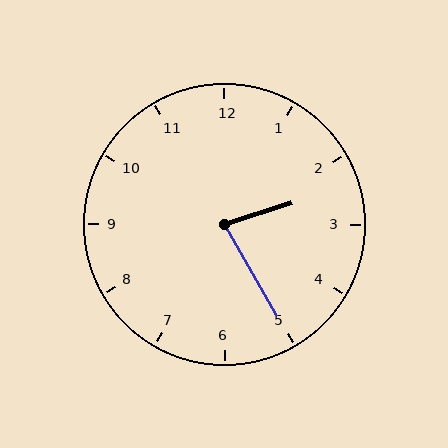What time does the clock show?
2:25.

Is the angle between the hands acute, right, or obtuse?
It is acute.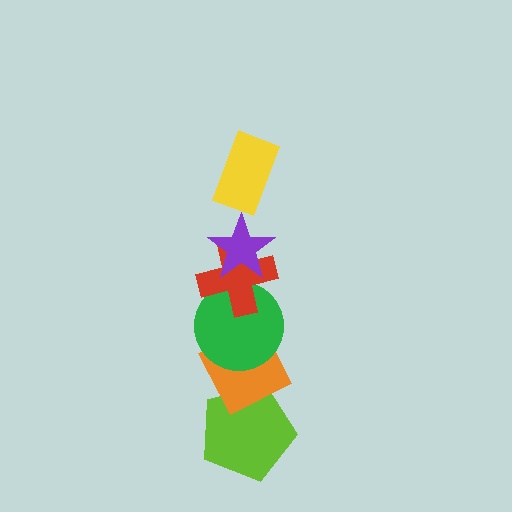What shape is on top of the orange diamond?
The green circle is on top of the orange diamond.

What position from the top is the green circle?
The green circle is 4th from the top.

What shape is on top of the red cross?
The purple star is on top of the red cross.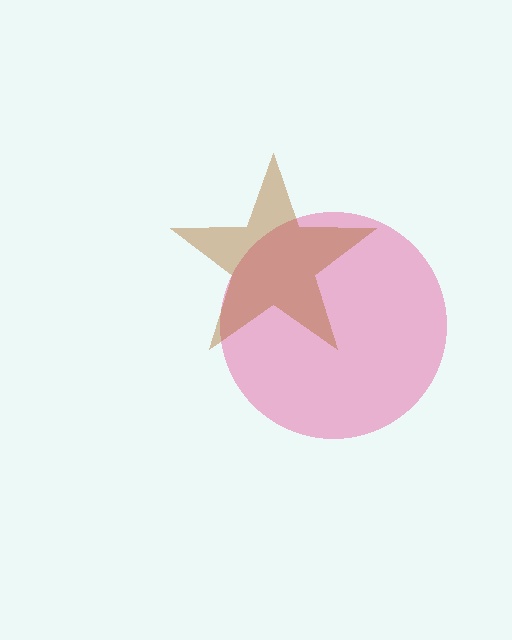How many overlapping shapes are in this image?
There are 2 overlapping shapes in the image.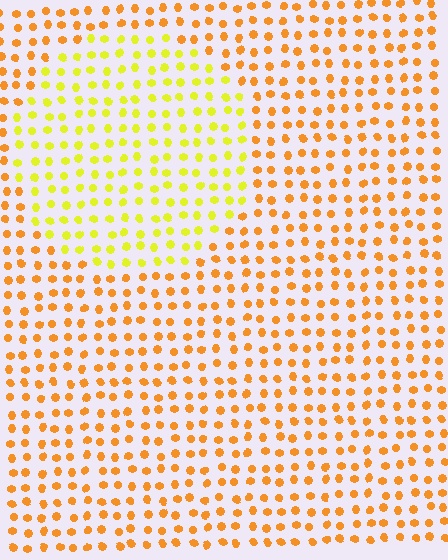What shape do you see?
I see a circle.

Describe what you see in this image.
The image is filled with small orange elements in a uniform arrangement. A circle-shaped region is visible where the elements are tinted to a slightly different hue, forming a subtle color boundary.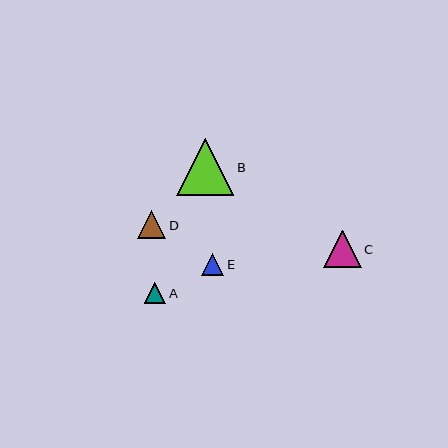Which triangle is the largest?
Triangle B is the largest with a size of approximately 57 pixels.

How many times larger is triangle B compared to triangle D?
Triangle B is approximately 2.0 times the size of triangle D.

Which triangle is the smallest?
Triangle A is the smallest with a size of approximately 21 pixels.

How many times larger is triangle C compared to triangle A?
Triangle C is approximately 1.7 times the size of triangle A.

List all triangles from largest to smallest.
From largest to smallest: B, C, D, E, A.